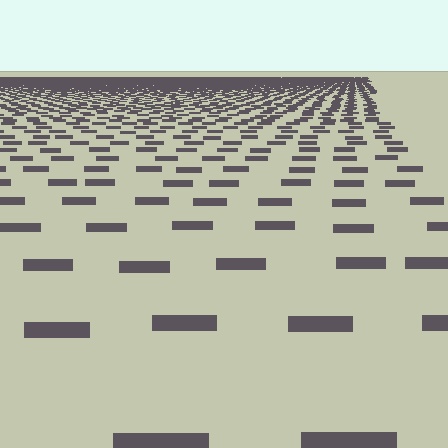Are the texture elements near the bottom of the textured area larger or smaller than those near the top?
Larger. Near the bottom, elements are closer to the viewer and appear at a bigger on-screen size.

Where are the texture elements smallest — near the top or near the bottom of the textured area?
Near the top.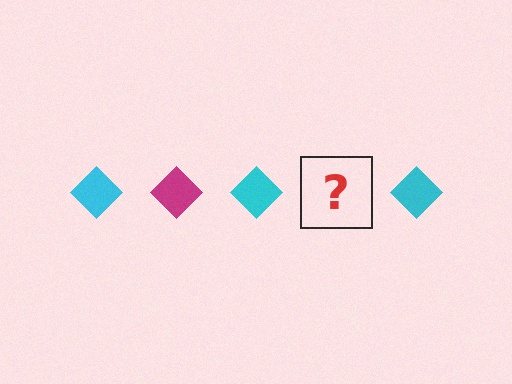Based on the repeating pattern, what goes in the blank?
The blank should be a magenta diamond.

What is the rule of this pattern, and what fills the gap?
The rule is that the pattern cycles through cyan, magenta diamonds. The gap should be filled with a magenta diamond.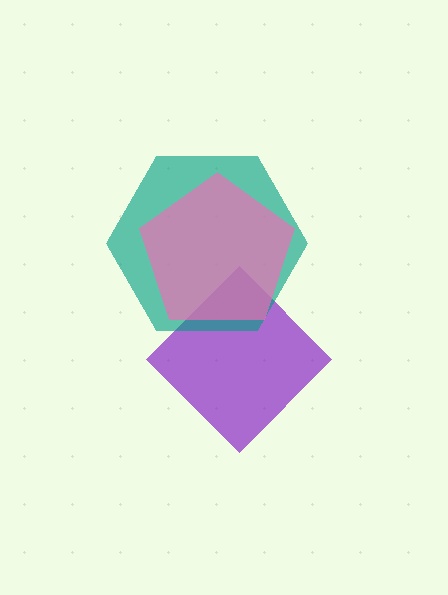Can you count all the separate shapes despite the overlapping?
Yes, there are 3 separate shapes.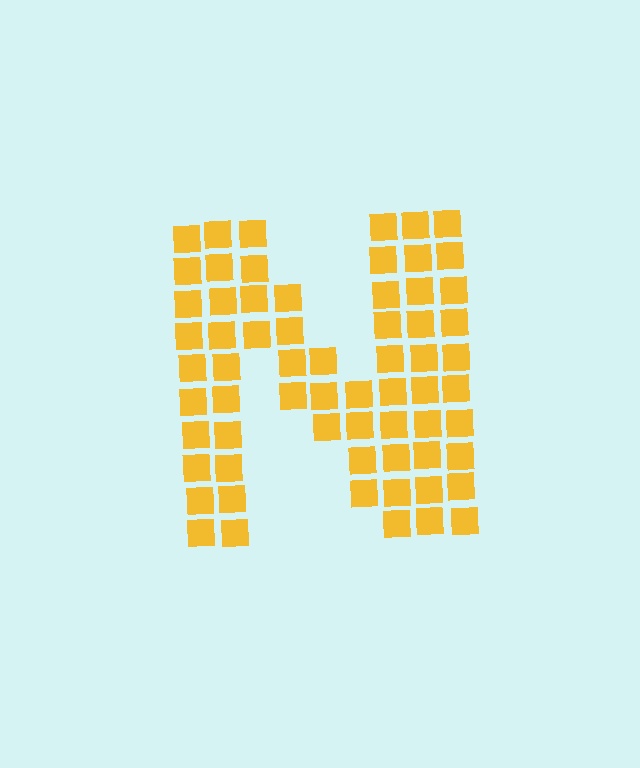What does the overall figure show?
The overall figure shows the letter N.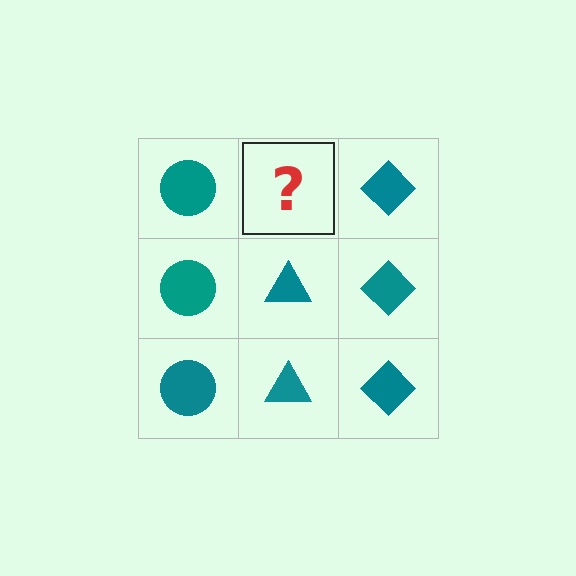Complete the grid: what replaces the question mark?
The question mark should be replaced with a teal triangle.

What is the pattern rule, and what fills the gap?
The rule is that each column has a consistent shape. The gap should be filled with a teal triangle.